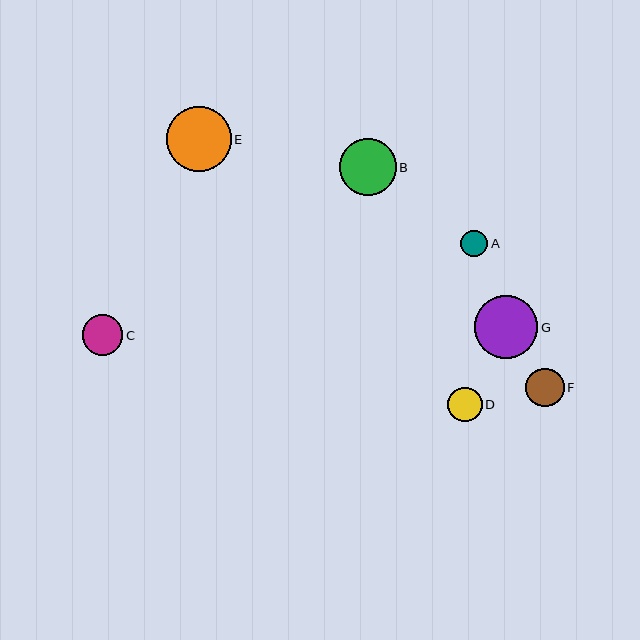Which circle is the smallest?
Circle A is the smallest with a size of approximately 27 pixels.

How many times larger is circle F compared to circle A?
Circle F is approximately 1.4 times the size of circle A.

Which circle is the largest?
Circle E is the largest with a size of approximately 65 pixels.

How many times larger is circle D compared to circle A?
Circle D is approximately 1.3 times the size of circle A.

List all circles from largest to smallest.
From largest to smallest: E, G, B, C, F, D, A.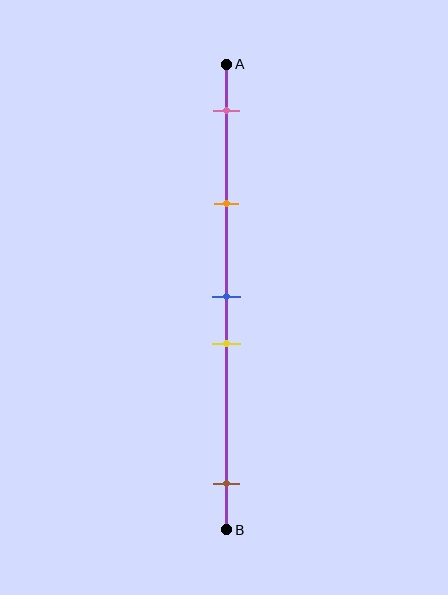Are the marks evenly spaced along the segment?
No, the marks are not evenly spaced.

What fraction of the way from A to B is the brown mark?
The brown mark is approximately 90% (0.9) of the way from A to B.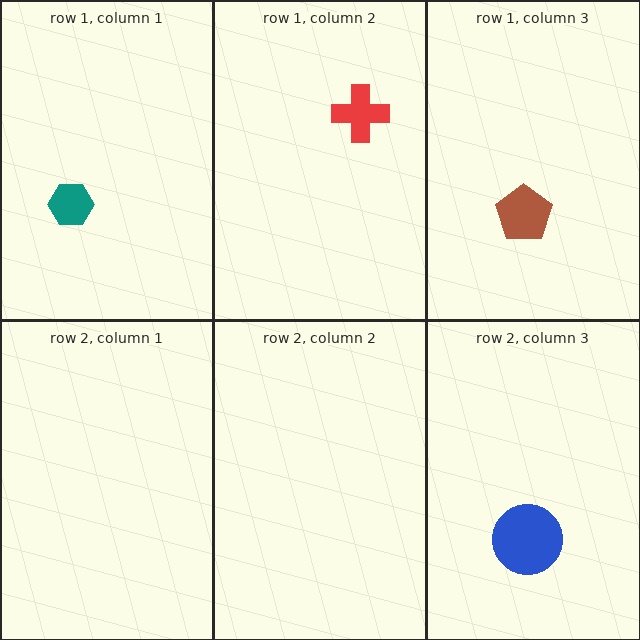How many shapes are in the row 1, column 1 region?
1.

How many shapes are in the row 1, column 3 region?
1.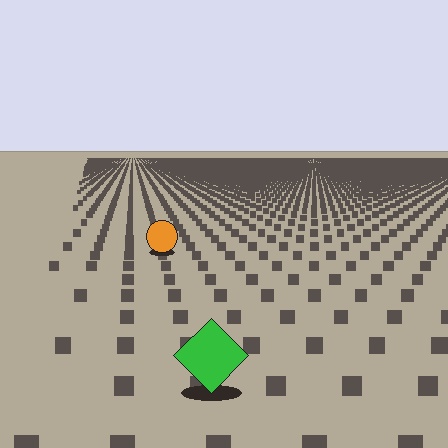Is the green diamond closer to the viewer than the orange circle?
Yes. The green diamond is closer — you can tell from the texture gradient: the ground texture is coarser near it.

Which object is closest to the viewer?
The green diamond is closest. The texture marks near it are larger and more spread out.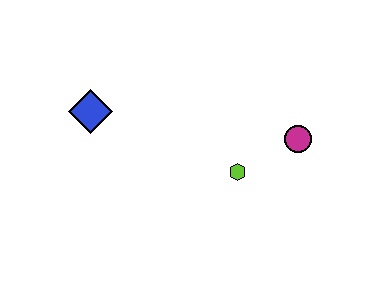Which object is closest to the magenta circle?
The lime hexagon is closest to the magenta circle.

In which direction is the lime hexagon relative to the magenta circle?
The lime hexagon is to the left of the magenta circle.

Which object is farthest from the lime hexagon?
The blue diamond is farthest from the lime hexagon.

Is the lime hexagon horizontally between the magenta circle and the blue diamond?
Yes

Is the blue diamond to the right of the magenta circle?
No